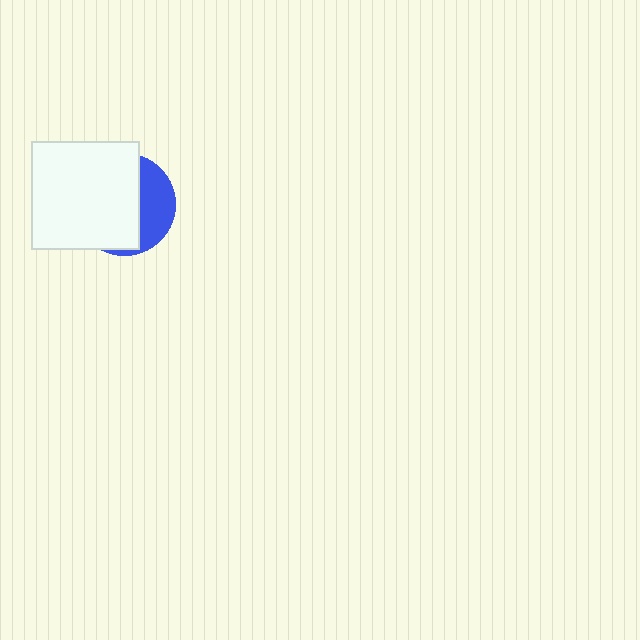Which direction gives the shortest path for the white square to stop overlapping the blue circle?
Moving left gives the shortest separation.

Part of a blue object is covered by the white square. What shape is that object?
It is a circle.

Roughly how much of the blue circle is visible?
A small part of it is visible (roughly 34%).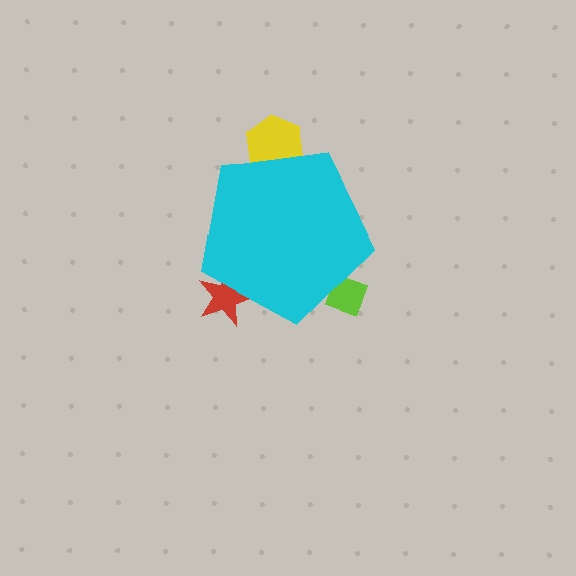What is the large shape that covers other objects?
A cyan pentagon.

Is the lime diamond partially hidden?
Yes, the lime diamond is partially hidden behind the cyan pentagon.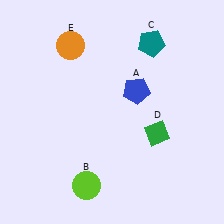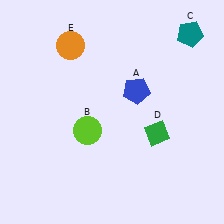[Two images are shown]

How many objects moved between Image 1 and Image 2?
2 objects moved between the two images.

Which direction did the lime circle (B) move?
The lime circle (B) moved up.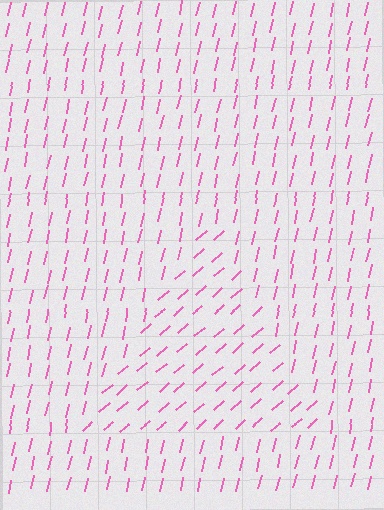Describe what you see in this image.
The image is filled with small pink line segments. A triangle region in the image has lines oriented differently from the surrounding lines, creating a visible texture boundary.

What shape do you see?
I see a triangle.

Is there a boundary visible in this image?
Yes, there is a texture boundary formed by a change in line orientation.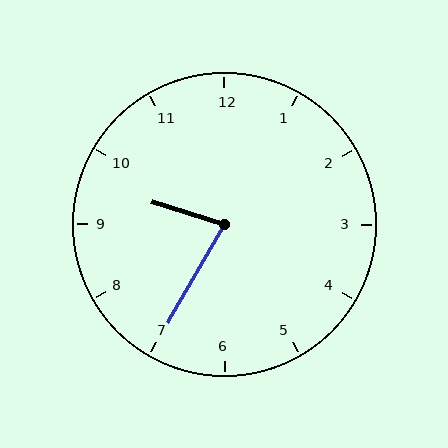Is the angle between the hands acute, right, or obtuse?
It is acute.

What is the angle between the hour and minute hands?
Approximately 78 degrees.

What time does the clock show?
9:35.